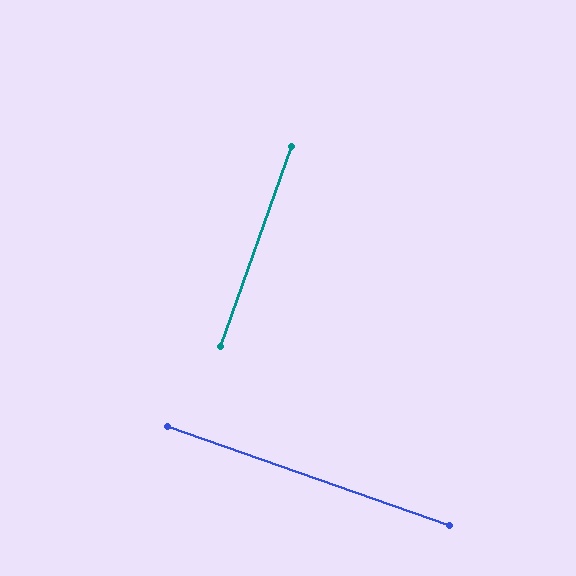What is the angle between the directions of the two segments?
Approximately 90 degrees.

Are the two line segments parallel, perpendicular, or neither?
Perpendicular — they meet at approximately 90°.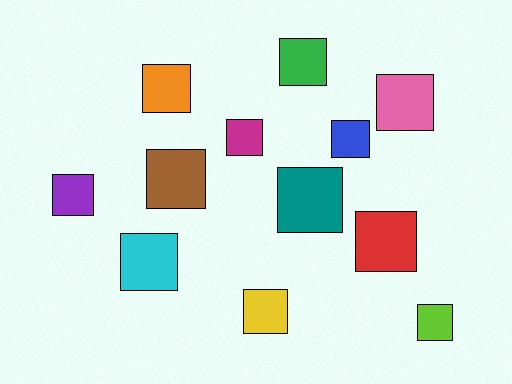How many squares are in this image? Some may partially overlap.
There are 12 squares.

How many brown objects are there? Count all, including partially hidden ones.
There is 1 brown object.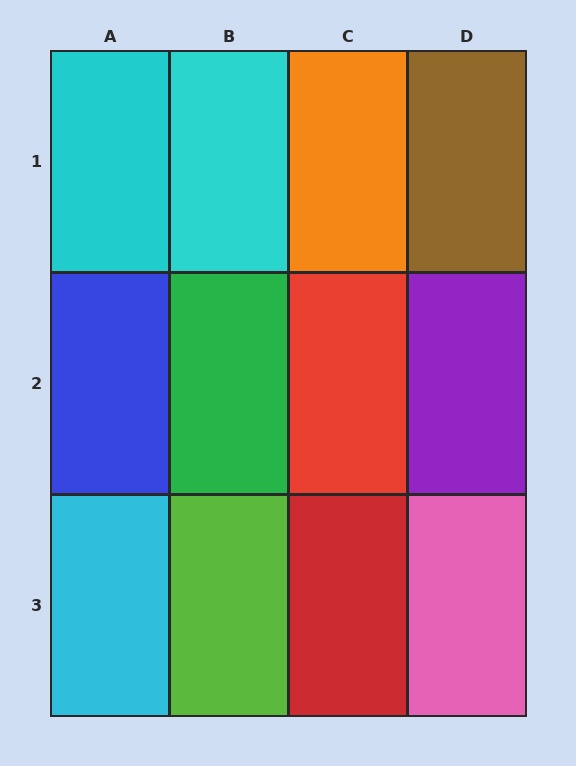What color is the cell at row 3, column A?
Cyan.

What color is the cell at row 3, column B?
Lime.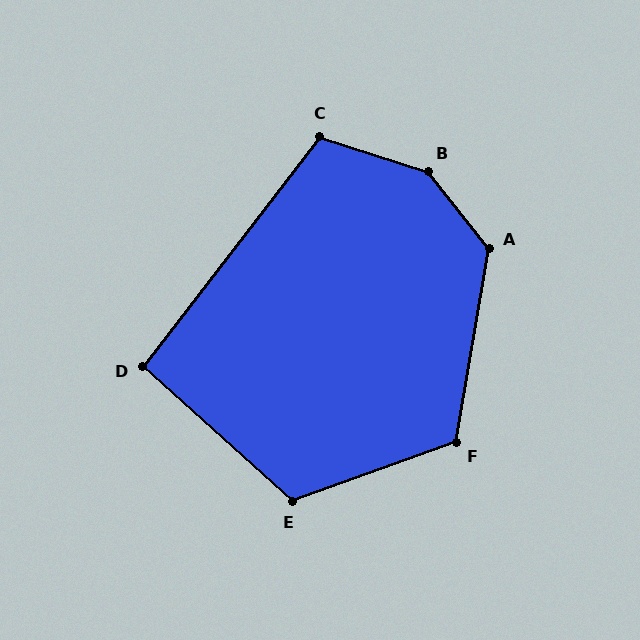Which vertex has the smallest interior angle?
D, at approximately 94 degrees.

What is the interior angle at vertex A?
Approximately 132 degrees (obtuse).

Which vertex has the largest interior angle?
B, at approximately 146 degrees.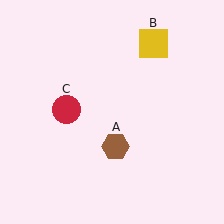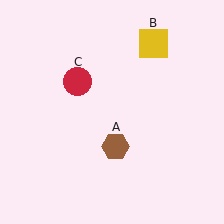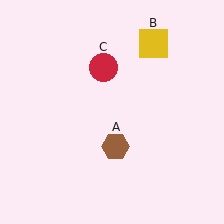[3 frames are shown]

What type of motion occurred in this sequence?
The red circle (object C) rotated clockwise around the center of the scene.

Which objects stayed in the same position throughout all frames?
Brown hexagon (object A) and yellow square (object B) remained stationary.